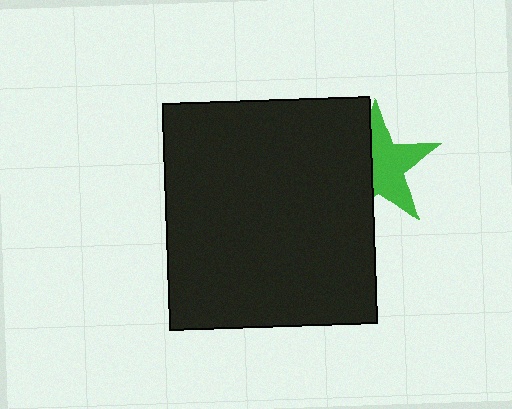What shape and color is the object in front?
The object in front is a black rectangle.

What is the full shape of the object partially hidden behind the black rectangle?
The partially hidden object is a green star.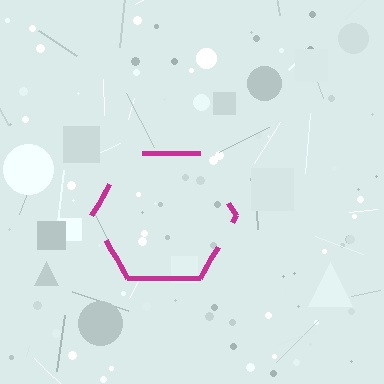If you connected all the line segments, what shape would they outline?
They would outline a hexagon.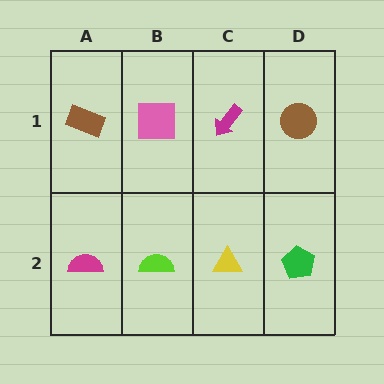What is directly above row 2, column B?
A pink square.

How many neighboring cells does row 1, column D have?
2.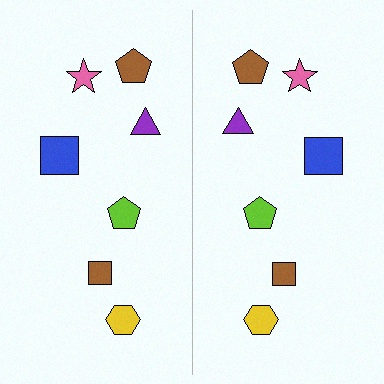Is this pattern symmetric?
Yes, this pattern has bilateral (reflection) symmetry.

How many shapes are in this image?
There are 14 shapes in this image.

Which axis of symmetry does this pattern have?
The pattern has a vertical axis of symmetry running through the center of the image.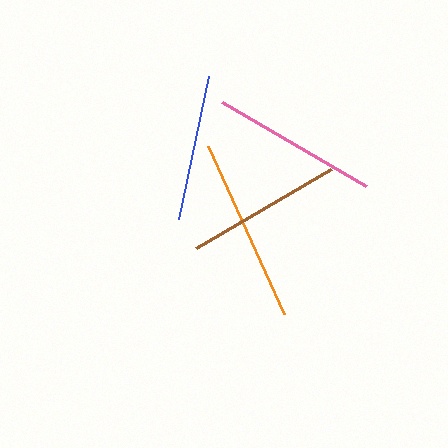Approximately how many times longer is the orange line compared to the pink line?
The orange line is approximately 1.1 times the length of the pink line.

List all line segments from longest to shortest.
From longest to shortest: orange, pink, brown, blue.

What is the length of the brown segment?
The brown segment is approximately 156 pixels long.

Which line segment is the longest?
The orange line is the longest at approximately 184 pixels.